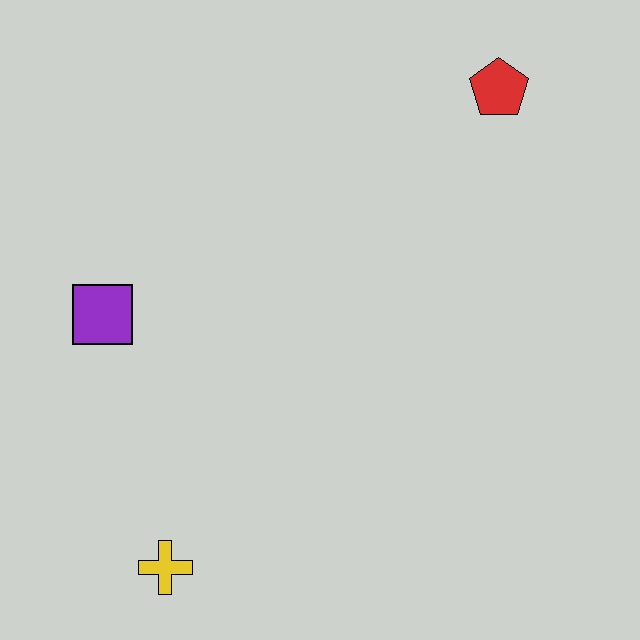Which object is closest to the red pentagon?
The purple square is closest to the red pentagon.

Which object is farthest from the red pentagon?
The yellow cross is farthest from the red pentagon.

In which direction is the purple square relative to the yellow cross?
The purple square is above the yellow cross.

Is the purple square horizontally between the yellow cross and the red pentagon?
No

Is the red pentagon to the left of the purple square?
No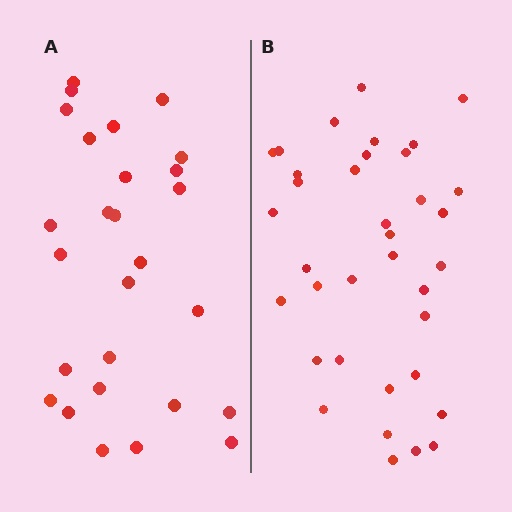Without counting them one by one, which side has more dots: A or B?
Region B (the right region) has more dots.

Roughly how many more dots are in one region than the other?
Region B has roughly 8 or so more dots than region A.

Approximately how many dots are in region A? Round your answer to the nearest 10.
About 30 dots. (The exact count is 27, which rounds to 30.)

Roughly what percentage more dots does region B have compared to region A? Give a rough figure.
About 35% more.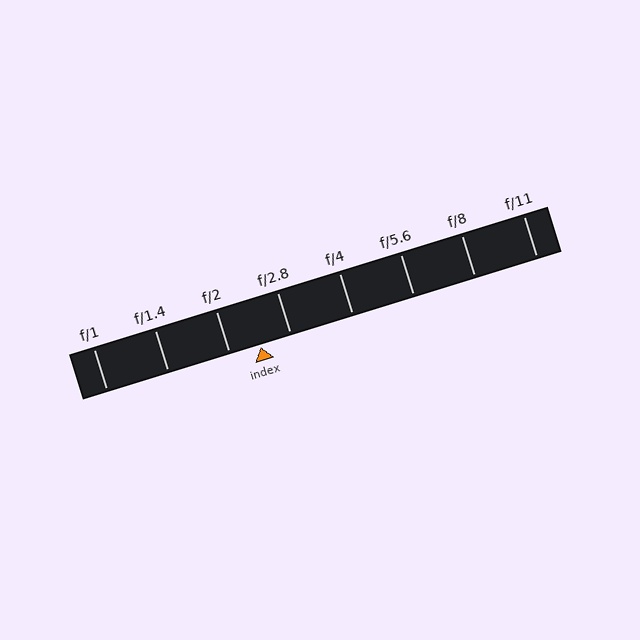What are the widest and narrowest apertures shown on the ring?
The widest aperture shown is f/1 and the narrowest is f/11.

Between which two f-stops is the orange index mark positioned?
The index mark is between f/2 and f/2.8.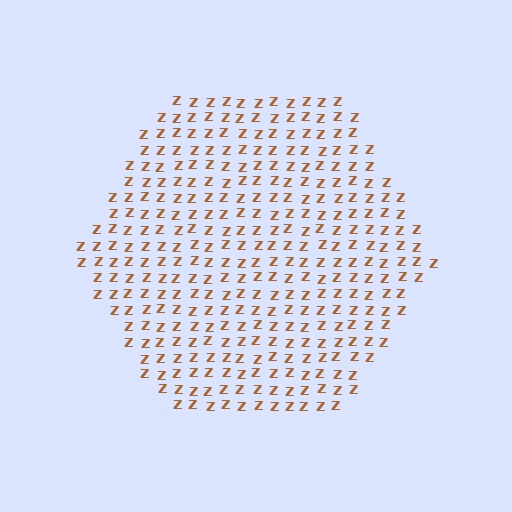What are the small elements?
The small elements are letter Z's.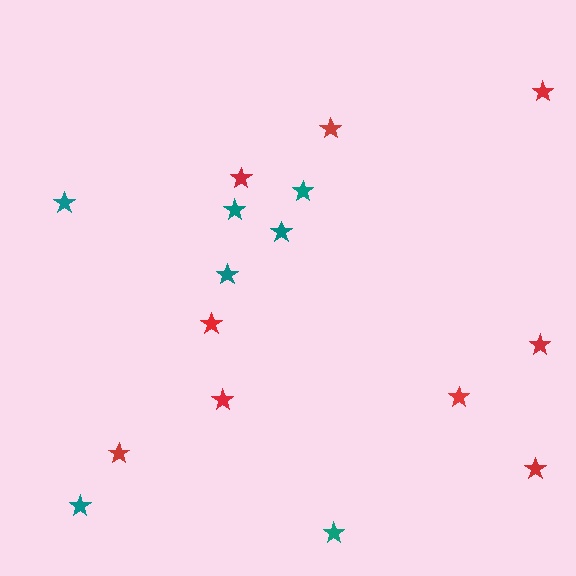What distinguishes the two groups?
There are 2 groups: one group of teal stars (7) and one group of red stars (9).